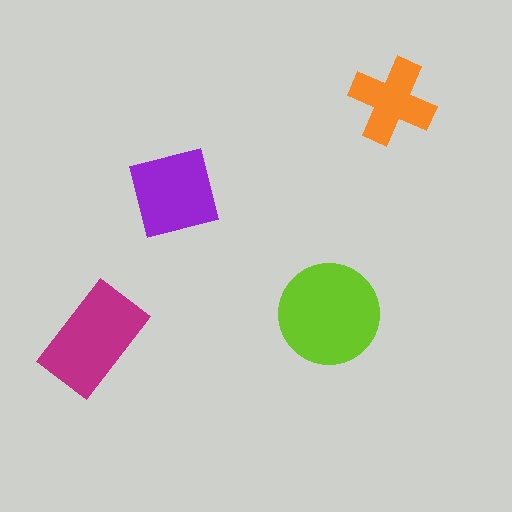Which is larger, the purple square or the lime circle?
The lime circle.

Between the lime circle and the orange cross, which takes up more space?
The lime circle.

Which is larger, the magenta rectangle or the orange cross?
The magenta rectangle.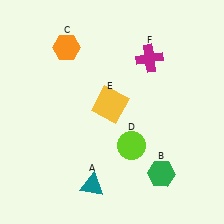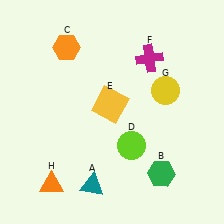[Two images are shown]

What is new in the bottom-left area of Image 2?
An orange triangle (H) was added in the bottom-left area of Image 2.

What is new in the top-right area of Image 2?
A yellow circle (G) was added in the top-right area of Image 2.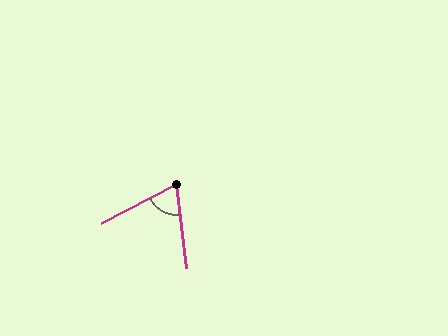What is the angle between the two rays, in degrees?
Approximately 69 degrees.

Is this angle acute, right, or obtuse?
It is acute.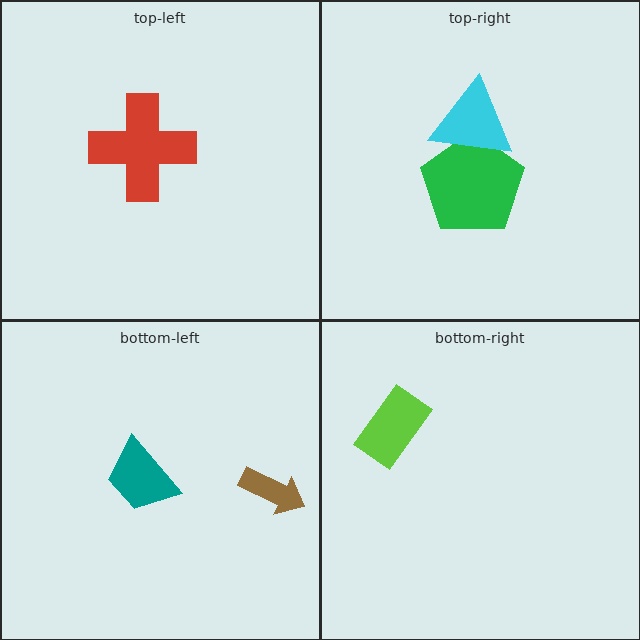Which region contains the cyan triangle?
The top-right region.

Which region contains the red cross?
The top-left region.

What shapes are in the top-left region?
The red cross.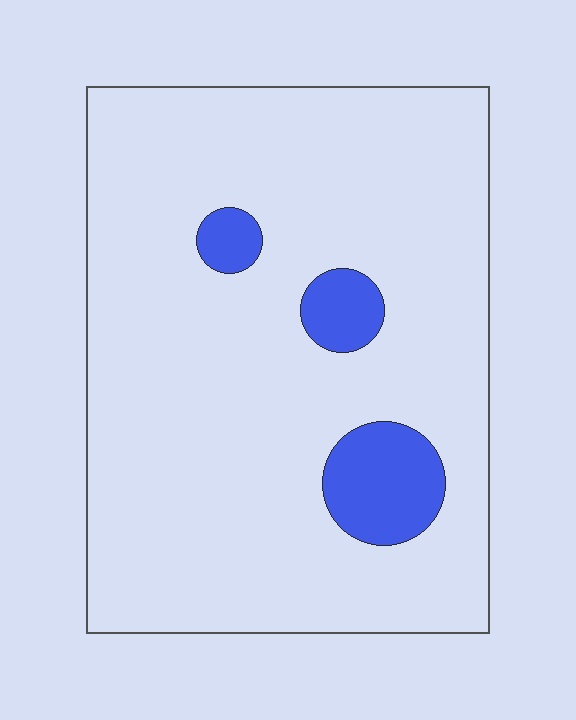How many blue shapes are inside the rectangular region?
3.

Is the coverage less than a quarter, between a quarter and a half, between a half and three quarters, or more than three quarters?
Less than a quarter.